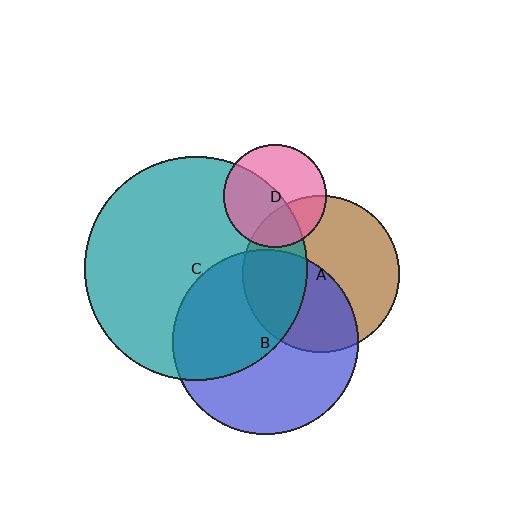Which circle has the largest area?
Circle C (teal).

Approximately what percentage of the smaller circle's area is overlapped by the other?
Approximately 50%.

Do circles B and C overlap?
Yes.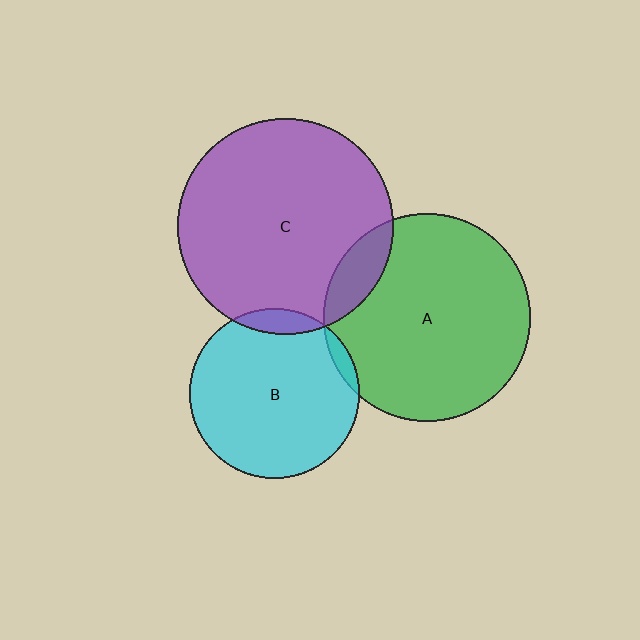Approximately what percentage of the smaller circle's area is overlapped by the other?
Approximately 5%.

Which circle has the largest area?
Circle C (purple).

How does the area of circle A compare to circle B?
Approximately 1.5 times.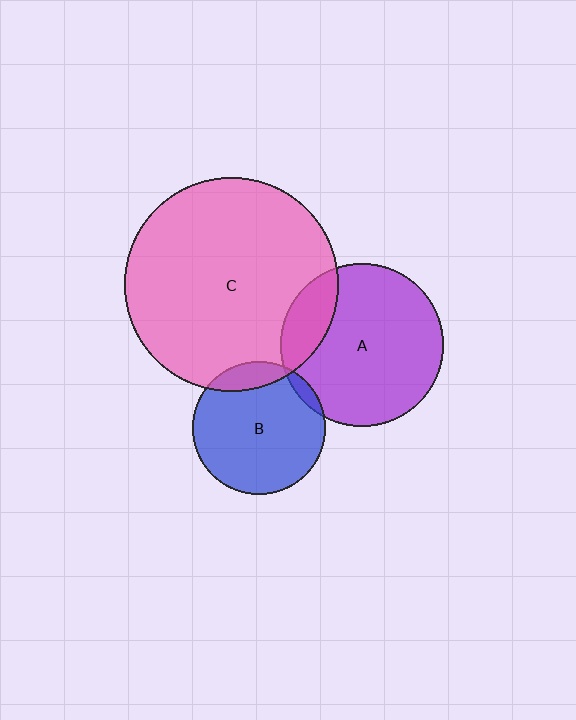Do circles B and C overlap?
Yes.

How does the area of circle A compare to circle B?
Approximately 1.5 times.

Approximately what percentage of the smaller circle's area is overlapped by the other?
Approximately 10%.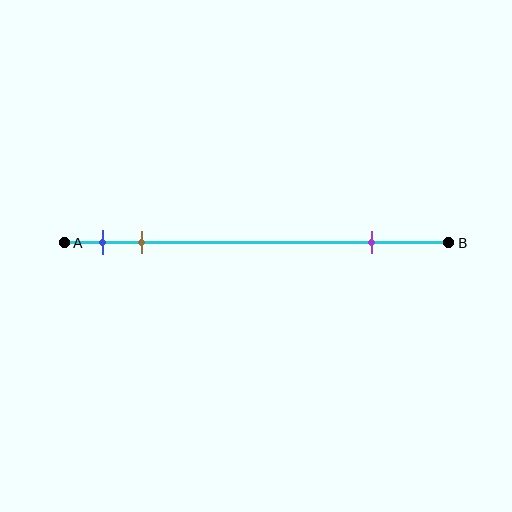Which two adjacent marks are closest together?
The blue and brown marks are the closest adjacent pair.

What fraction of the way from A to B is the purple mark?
The purple mark is approximately 80% (0.8) of the way from A to B.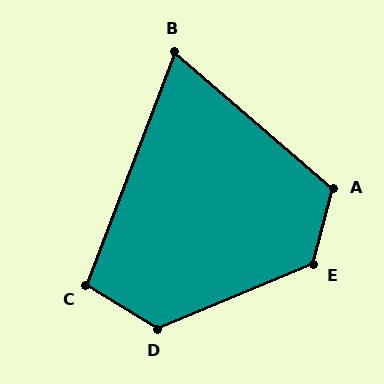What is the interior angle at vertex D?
Approximately 126 degrees (obtuse).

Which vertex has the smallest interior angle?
B, at approximately 70 degrees.